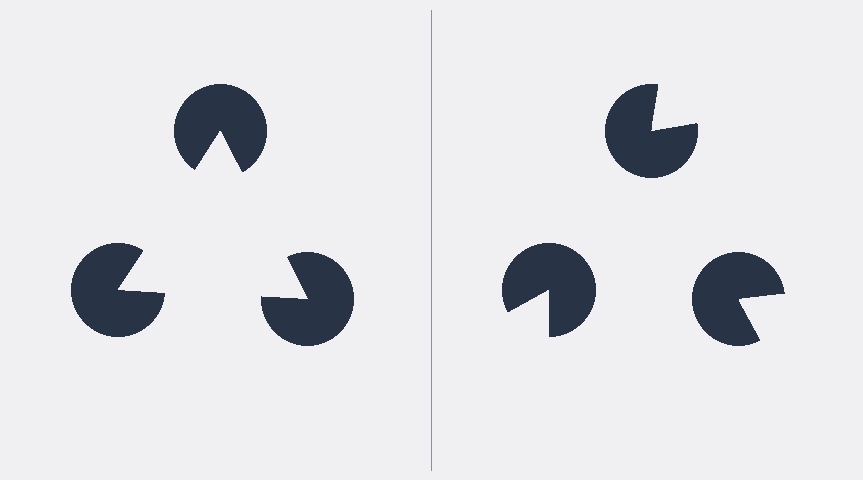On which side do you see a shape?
An illusory triangle appears on the left side. On the right side the wedge cuts are rotated, so no coherent shape forms.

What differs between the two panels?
The pac-man discs are positioned identically on both sides; only the wedge orientations differ. On the left they align to a triangle; on the right they are misaligned.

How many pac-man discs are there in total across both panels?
6 — 3 on each side.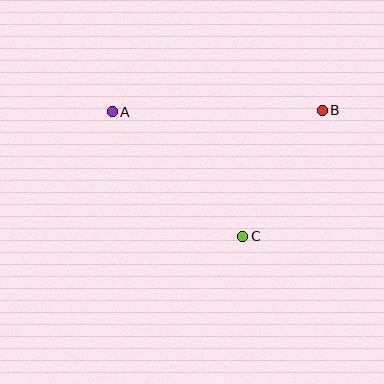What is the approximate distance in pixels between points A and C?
The distance between A and C is approximately 181 pixels.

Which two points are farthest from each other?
Points A and B are farthest from each other.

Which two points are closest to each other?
Points B and C are closest to each other.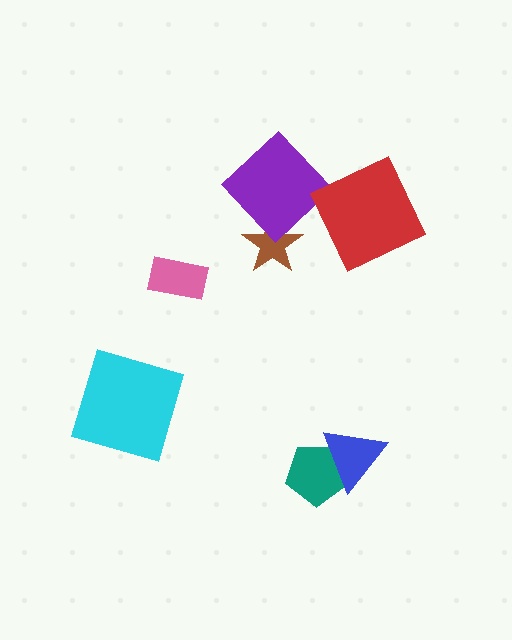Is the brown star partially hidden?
Yes, it is partially covered by another shape.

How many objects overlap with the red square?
0 objects overlap with the red square.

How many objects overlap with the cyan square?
0 objects overlap with the cyan square.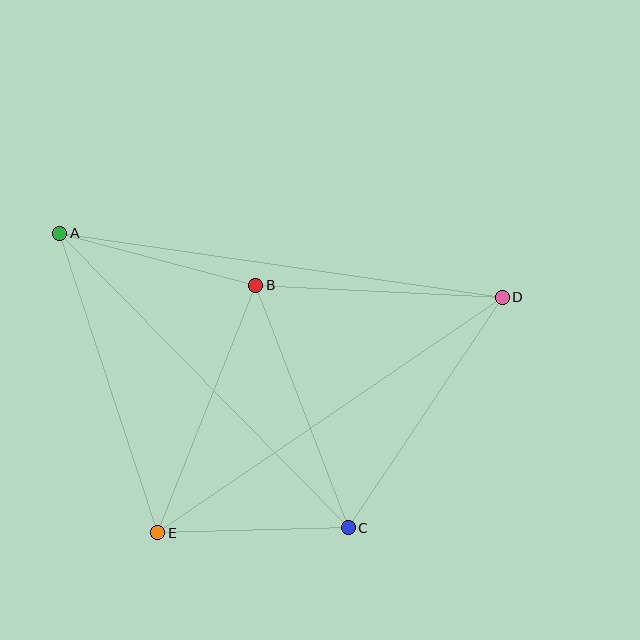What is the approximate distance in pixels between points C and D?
The distance between C and D is approximately 277 pixels.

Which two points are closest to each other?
Points C and E are closest to each other.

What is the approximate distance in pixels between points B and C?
The distance between B and C is approximately 260 pixels.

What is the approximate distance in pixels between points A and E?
The distance between A and E is approximately 315 pixels.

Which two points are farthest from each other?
Points A and D are farthest from each other.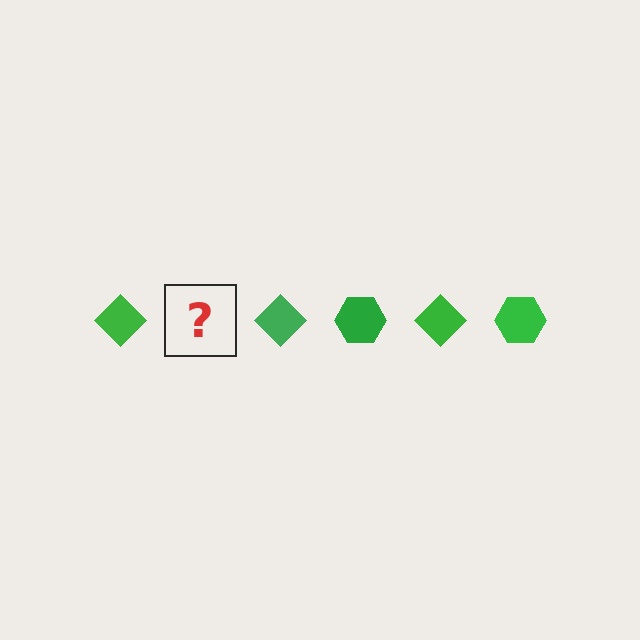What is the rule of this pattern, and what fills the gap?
The rule is that the pattern cycles through diamond, hexagon shapes in green. The gap should be filled with a green hexagon.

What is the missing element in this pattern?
The missing element is a green hexagon.